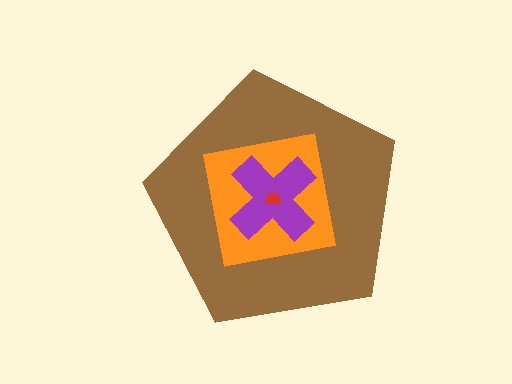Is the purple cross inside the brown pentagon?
Yes.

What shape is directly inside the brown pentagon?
The orange square.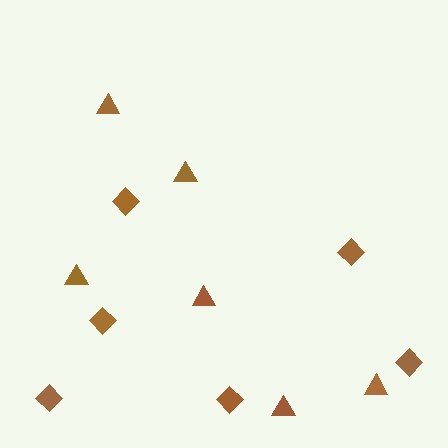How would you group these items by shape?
There are 2 groups: one group of diamonds (6) and one group of triangles (6).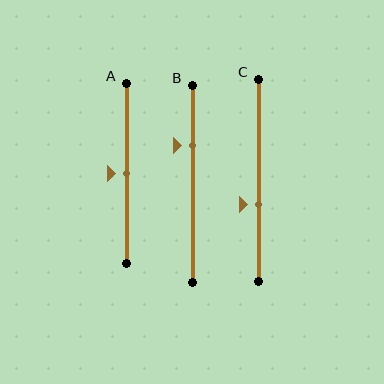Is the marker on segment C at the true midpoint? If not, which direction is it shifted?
No, the marker on segment C is shifted downward by about 12% of the segment length.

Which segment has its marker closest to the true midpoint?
Segment A has its marker closest to the true midpoint.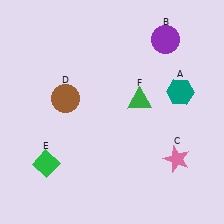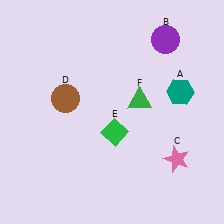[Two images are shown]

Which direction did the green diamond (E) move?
The green diamond (E) moved right.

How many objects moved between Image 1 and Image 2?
1 object moved between the two images.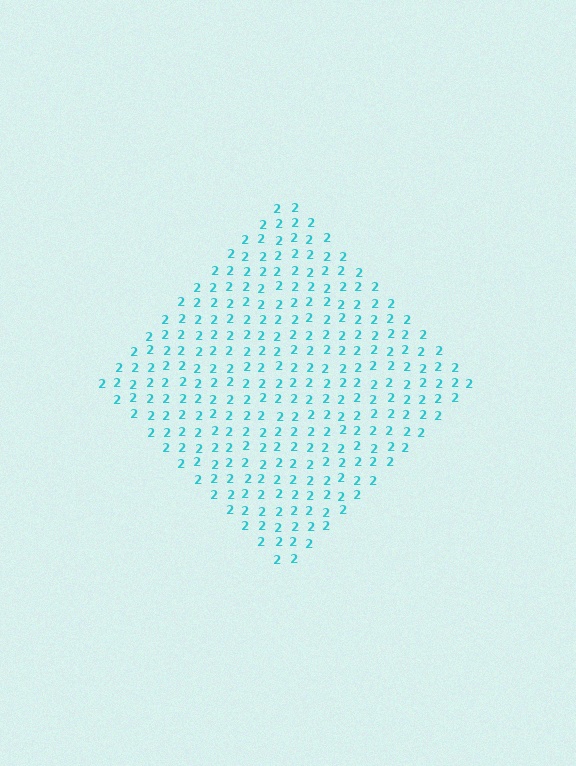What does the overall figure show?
The overall figure shows a diamond.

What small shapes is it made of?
It is made of small digit 2's.